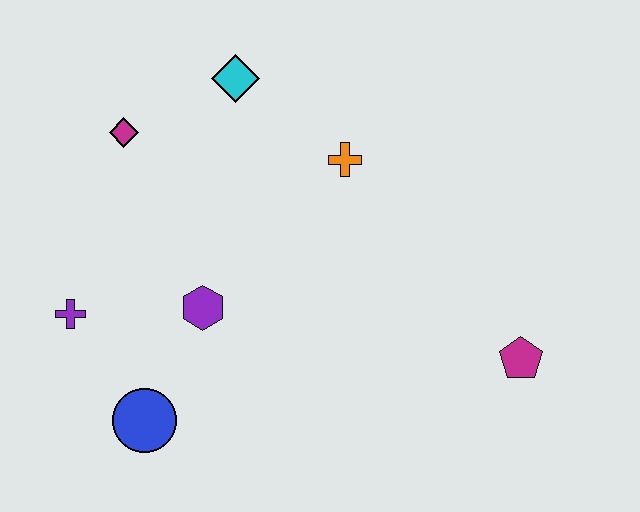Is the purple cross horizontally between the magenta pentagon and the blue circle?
No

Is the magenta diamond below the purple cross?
No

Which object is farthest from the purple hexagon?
The magenta pentagon is farthest from the purple hexagon.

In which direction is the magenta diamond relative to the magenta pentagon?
The magenta diamond is to the left of the magenta pentagon.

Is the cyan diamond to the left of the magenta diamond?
No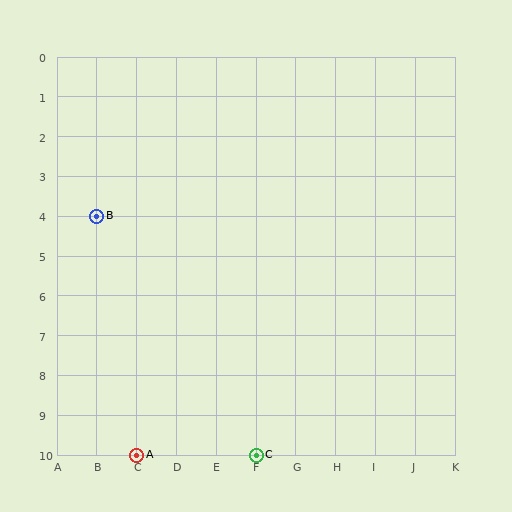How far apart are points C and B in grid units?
Points C and B are 4 columns and 6 rows apart (about 7.2 grid units diagonally).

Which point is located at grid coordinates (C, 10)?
Point A is at (C, 10).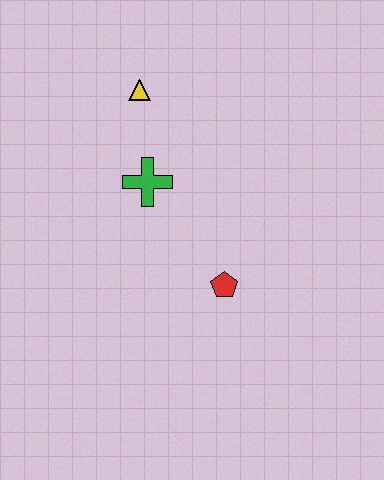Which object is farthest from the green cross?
The red pentagon is farthest from the green cross.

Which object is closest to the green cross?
The yellow triangle is closest to the green cross.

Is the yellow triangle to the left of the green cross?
Yes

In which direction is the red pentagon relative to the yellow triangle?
The red pentagon is below the yellow triangle.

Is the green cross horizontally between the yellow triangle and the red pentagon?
Yes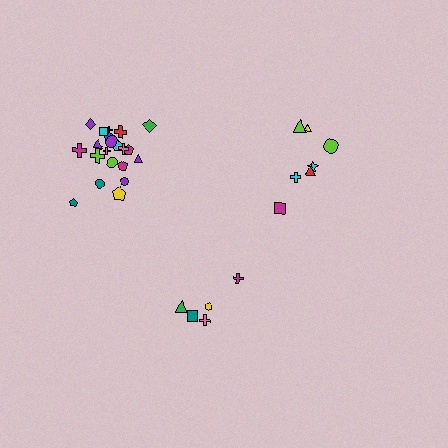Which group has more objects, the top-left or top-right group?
The top-left group.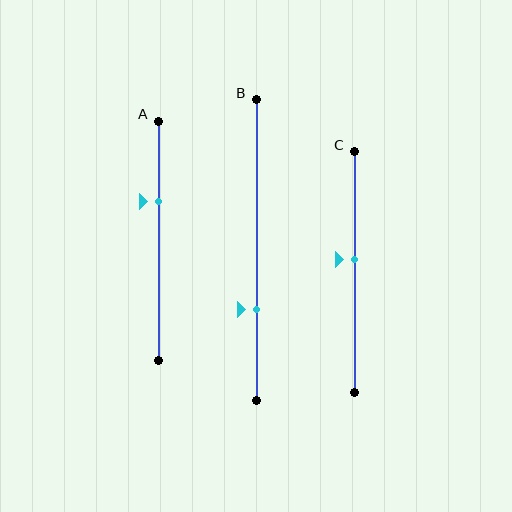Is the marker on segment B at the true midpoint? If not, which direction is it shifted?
No, the marker on segment B is shifted downward by about 20% of the segment length.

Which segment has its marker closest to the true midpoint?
Segment C has its marker closest to the true midpoint.